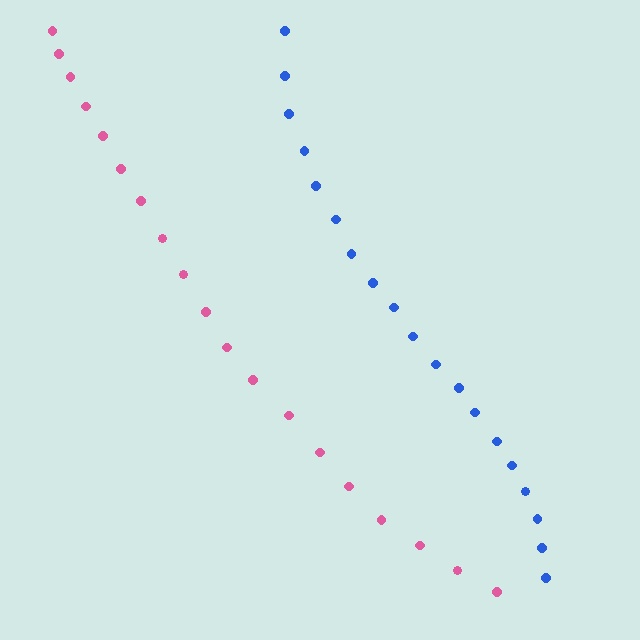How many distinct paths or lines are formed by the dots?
There are 2 distinct paths.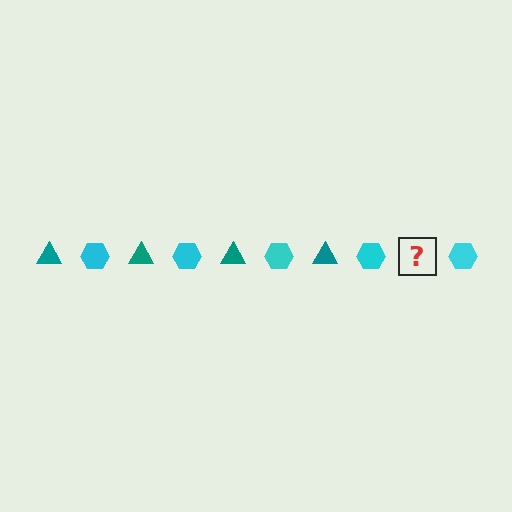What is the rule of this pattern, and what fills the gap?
The rule is that the pattern alternates between teal triangle and cyan hexagon. The gap should be filled with a teal triangle.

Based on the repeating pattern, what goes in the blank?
The blank should be a teal triangle.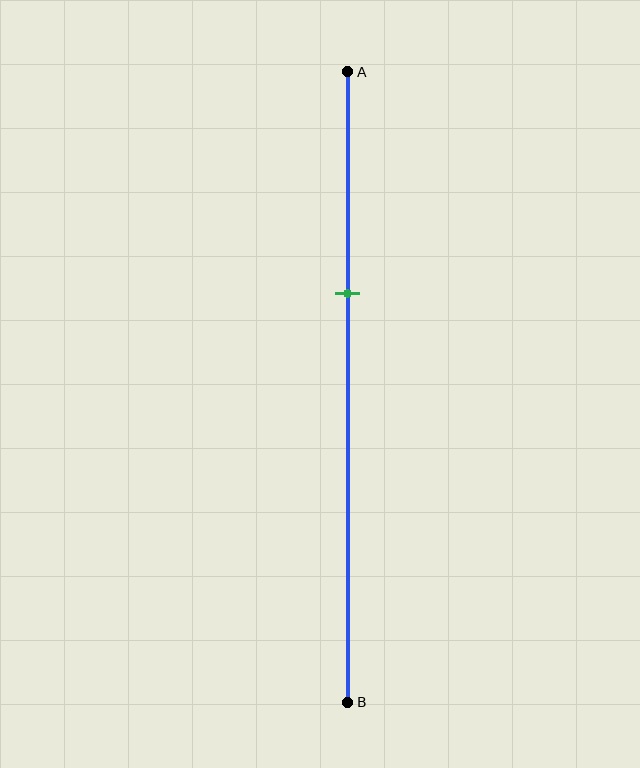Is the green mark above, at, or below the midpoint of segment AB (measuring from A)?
The green mark is above the midpoint of segment AB.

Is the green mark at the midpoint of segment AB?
No, the mark is at about 35% from A, not at the 50% midpoint.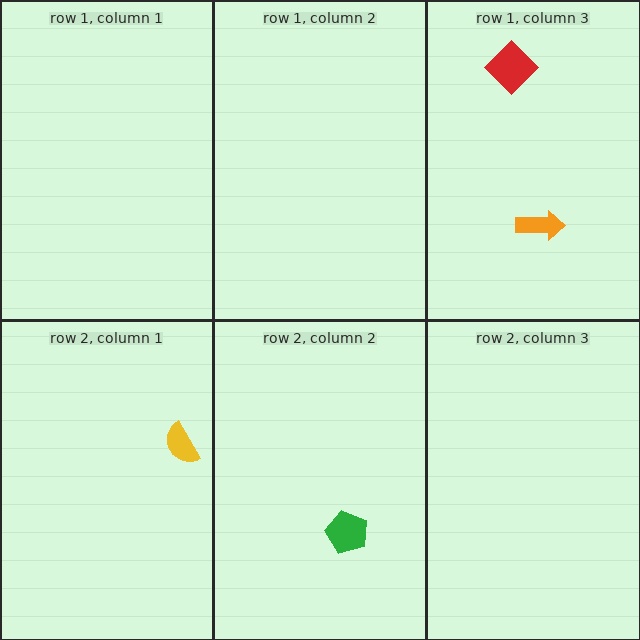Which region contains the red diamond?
The row 1, column 3 region.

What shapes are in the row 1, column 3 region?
The red diamond, the orange arrow.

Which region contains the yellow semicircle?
The row 2, column 1 region.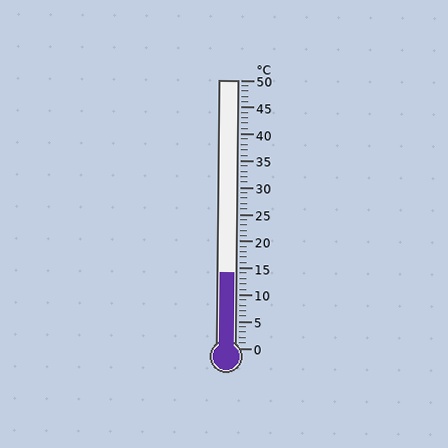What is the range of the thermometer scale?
The thermometer scale ranges from 0°C to 50°C.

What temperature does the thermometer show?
The thermometer shows approximately 14°C.